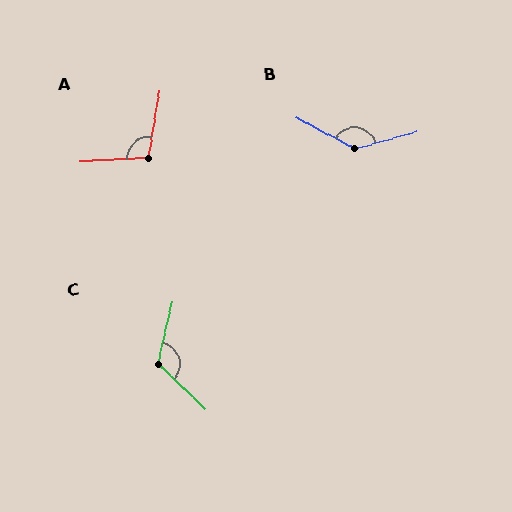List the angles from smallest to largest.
A (102°), C (120°), B (136°).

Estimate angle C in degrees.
Approximately 120 degrees.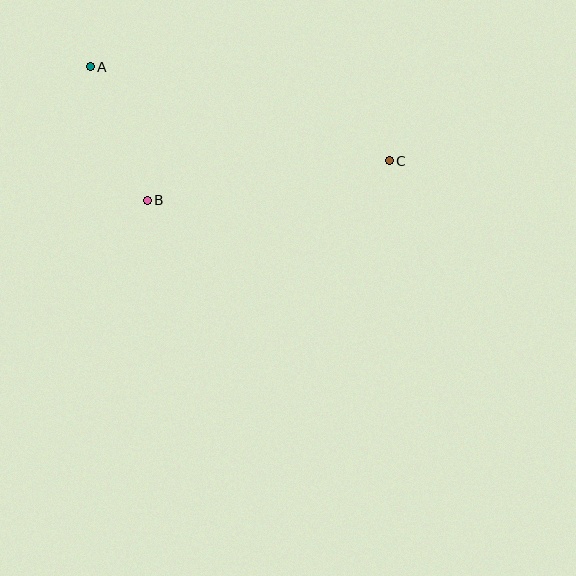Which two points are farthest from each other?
Points A and C are farthest from each other.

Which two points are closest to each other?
Points A and B are closest to each other.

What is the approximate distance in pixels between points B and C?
The distance between B and C is approximately 245 pixels.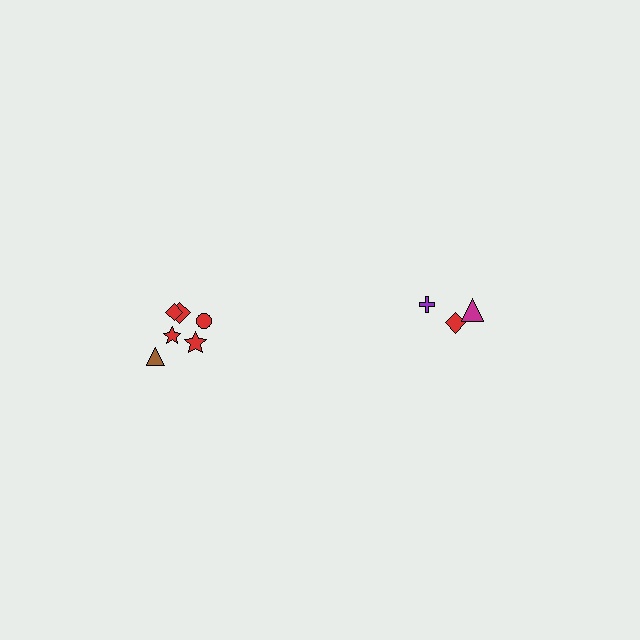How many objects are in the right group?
There are 3 objects.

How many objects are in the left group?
There are 6 objects.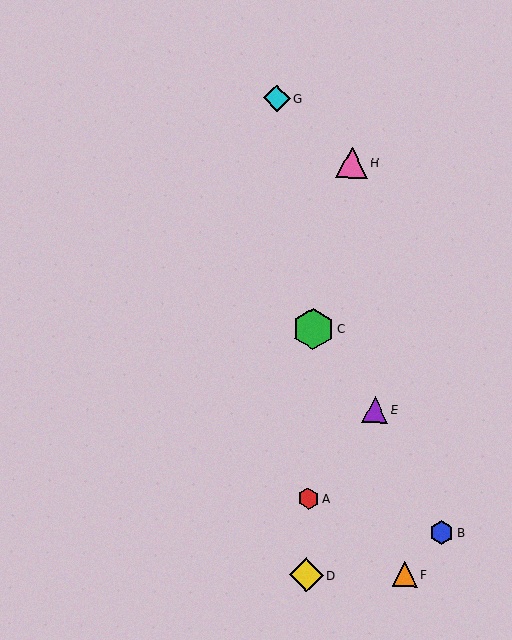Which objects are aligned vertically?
Objects A, C, D are aligned vertically.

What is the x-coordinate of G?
Object G is at x≈277.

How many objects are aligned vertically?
3 objects (A, C, D) are aligned vertically.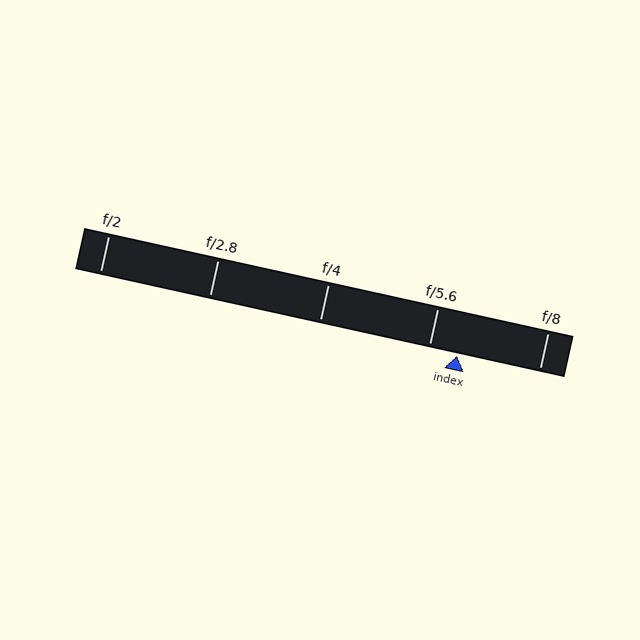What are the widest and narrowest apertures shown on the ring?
The widest aperture shown is f/2 and the narrowest is f/8.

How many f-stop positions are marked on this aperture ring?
There are 5 f-stop positions marked.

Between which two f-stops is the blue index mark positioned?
The index mark is between f/5.6 and f/8.